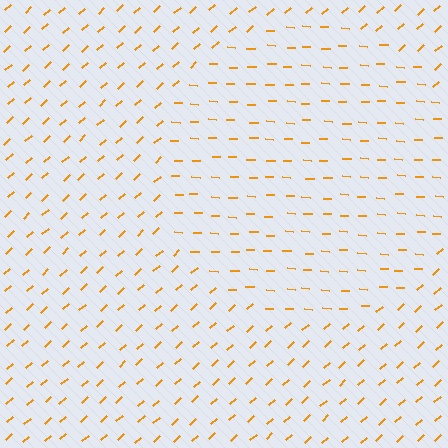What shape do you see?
I see a circle.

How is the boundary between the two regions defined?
The boundary is defined purely by a change in line orientation (approximately 45 degrees difference). All lines are the same color and thickness.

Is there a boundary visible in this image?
Yes, there is a texture boundary formed by a change in line orientation.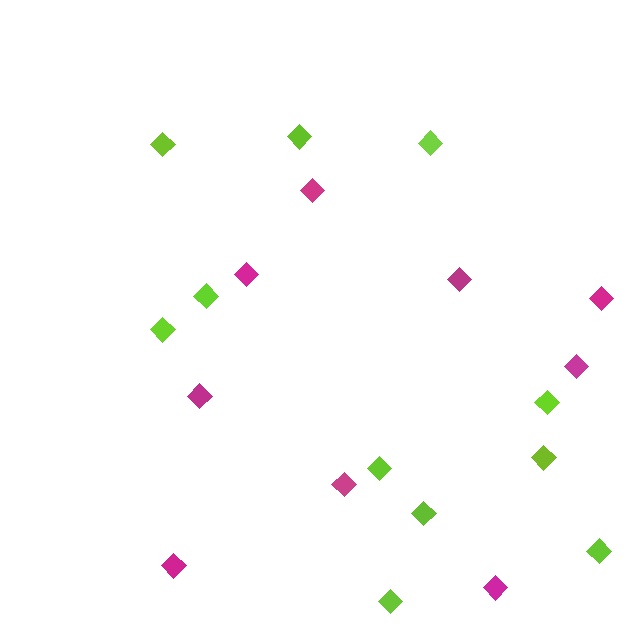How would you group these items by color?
There are 2 groups: one group of lime diamonds (11) and one group of magenta diamonds (9).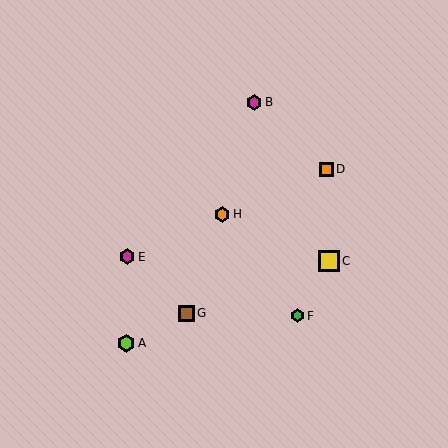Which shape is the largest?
The yellow square (labeled C) is the largest.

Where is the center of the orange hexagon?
The center of the orange hexagon is at (222, 214).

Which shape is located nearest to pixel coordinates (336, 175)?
The orange square (labeled D) at (326, 169) is nearest to that location.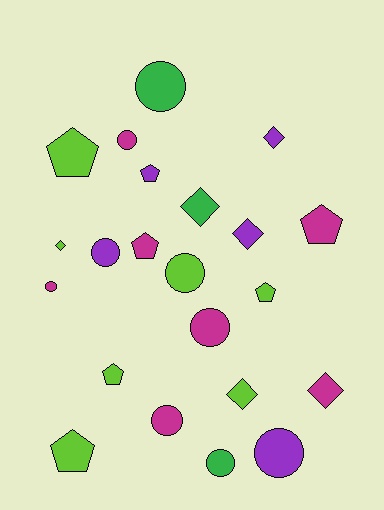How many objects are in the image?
There are 22 objects.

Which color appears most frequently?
Magenta, with 7 objects.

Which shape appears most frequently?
Circle, with 9 objects.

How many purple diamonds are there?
There are 2 purple diamonds.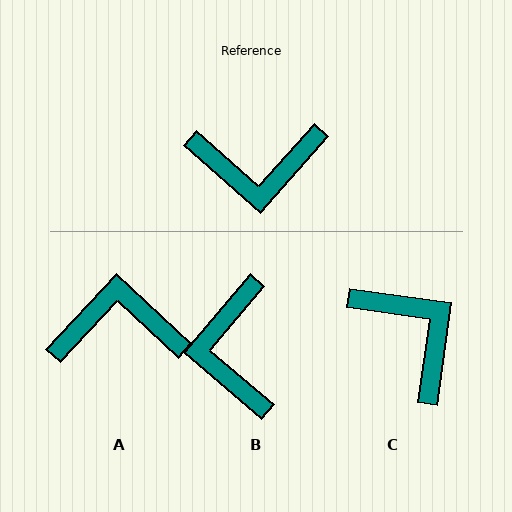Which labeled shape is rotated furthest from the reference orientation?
A, about 179 degrees away.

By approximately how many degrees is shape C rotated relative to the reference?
Approximately 123 degrees counter-clockwise.